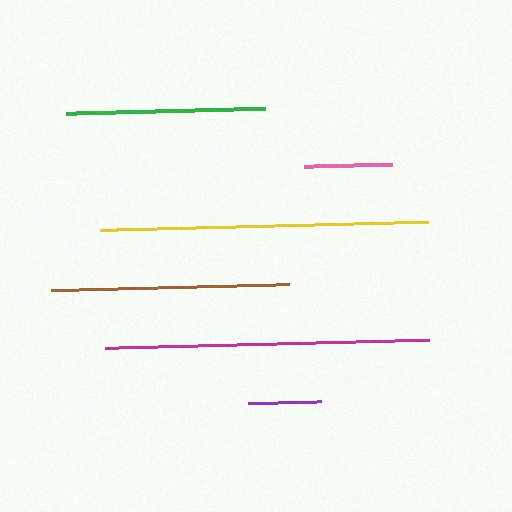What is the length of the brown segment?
The brown segment is approximately 238 pixels long.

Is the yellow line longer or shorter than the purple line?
The yellow line is longer than the purple line.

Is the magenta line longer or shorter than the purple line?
The magenta line is longer than the purple line.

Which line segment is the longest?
The yellow line is the longest at approximately 328 pixels.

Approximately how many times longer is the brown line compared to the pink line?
The brown line is approximately 2.7 times the length of the pink line.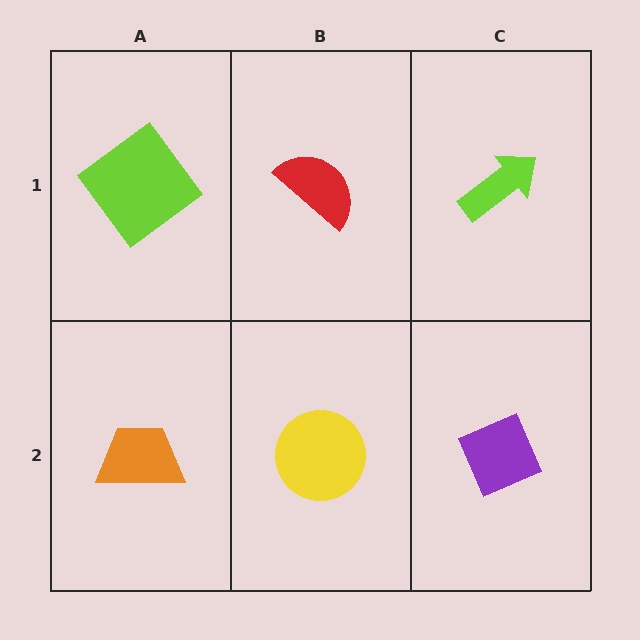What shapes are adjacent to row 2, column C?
A lime arrow (row 1, column C), a yellow circle (row 2, column B).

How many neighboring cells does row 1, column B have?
3.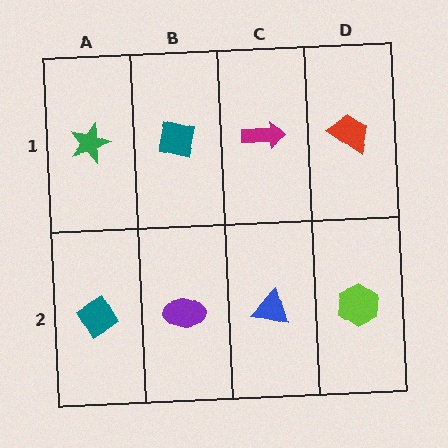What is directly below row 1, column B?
A purple ellipse.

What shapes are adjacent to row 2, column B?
A teal square (row 1, column B), a teal diamond (row 2, column A), a blue triangle (row 2, column C).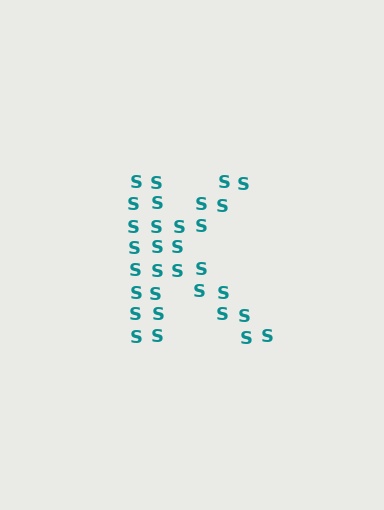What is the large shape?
The large shape is the letter K.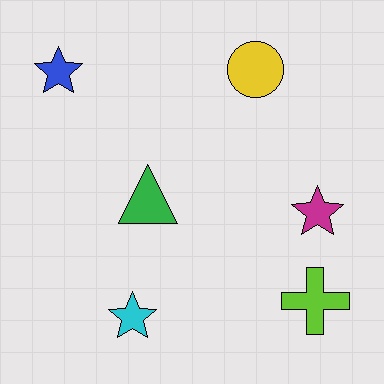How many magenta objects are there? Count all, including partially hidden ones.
There is 1 magenta object.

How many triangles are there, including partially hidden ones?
There is 1 triangle.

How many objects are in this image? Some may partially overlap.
There are 6 objects.